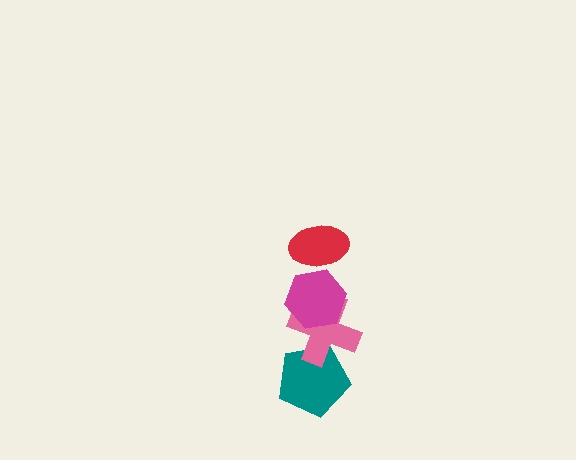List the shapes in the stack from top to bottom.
From top to bottom: the red ellipse, the magenta hexagon, the pink cross, the teal pentagon.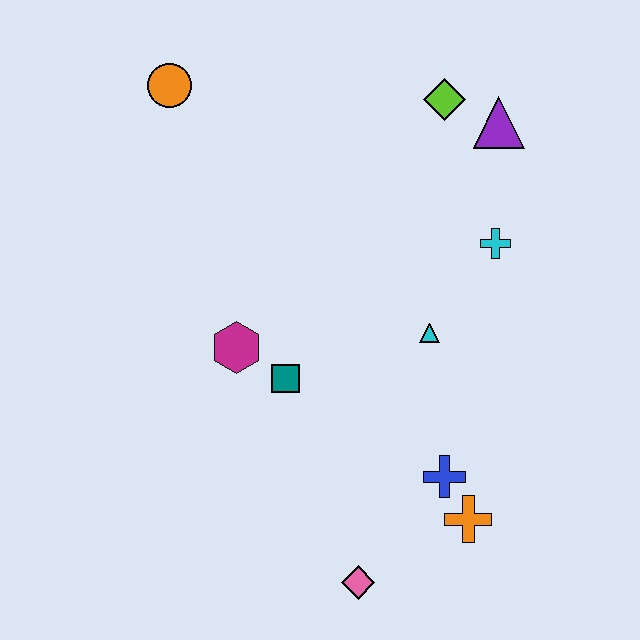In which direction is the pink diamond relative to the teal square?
The pink diamond is below the teal square.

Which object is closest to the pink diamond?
The orange cross is closest to the pink diamond.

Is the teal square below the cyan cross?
Yes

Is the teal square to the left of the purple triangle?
Yes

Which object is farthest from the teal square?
The purple triangle is farthest from the teal square.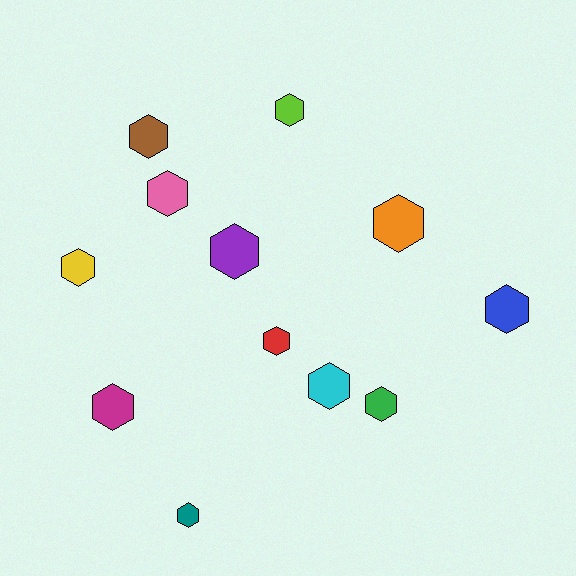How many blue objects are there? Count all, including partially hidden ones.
There is 1 blue object.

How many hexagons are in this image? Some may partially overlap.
There are 12 hexagons.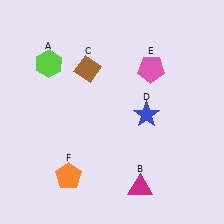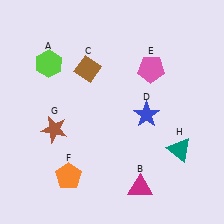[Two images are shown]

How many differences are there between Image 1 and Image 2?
There are 2 differences between the two images.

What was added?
A brown star (G), a teal triangle (H) were added in Image 2.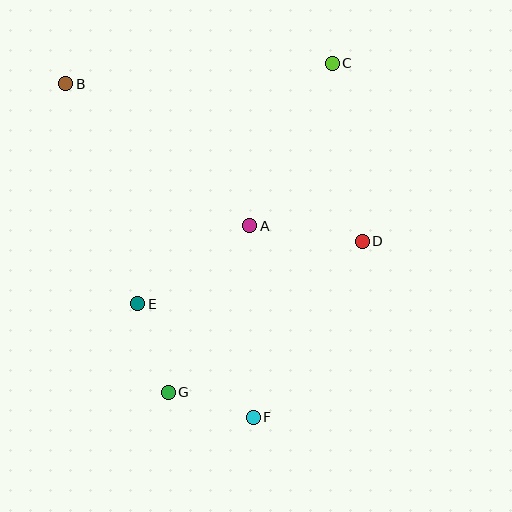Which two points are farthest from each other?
Points B and F are farthest from each other.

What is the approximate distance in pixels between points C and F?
The distance between C and F is approximately 363 pixels.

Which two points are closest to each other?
Points F and G are closest to each other.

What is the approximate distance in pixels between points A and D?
The distance between A and D is approximately 113 pixels.